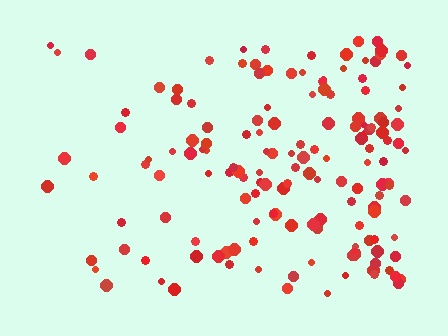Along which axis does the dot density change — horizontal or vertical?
Horizontal.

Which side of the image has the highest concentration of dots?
The right.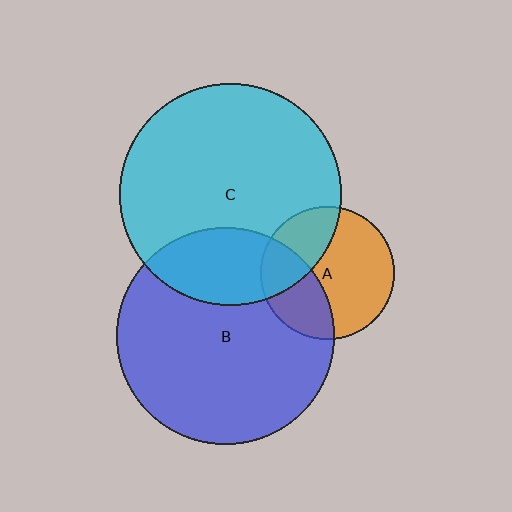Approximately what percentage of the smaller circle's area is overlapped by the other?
Approximately 25%.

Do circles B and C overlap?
Yes.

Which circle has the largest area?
Circle C (cyan).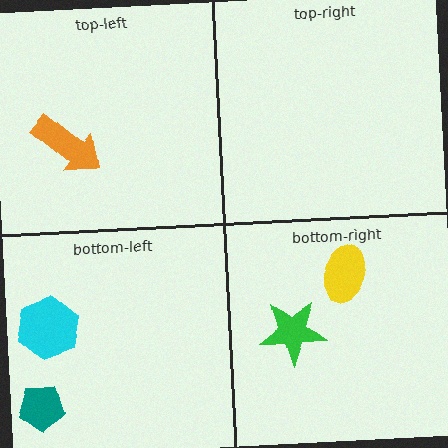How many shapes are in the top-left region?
1.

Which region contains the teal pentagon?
The bottom-left region.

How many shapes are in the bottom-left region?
2.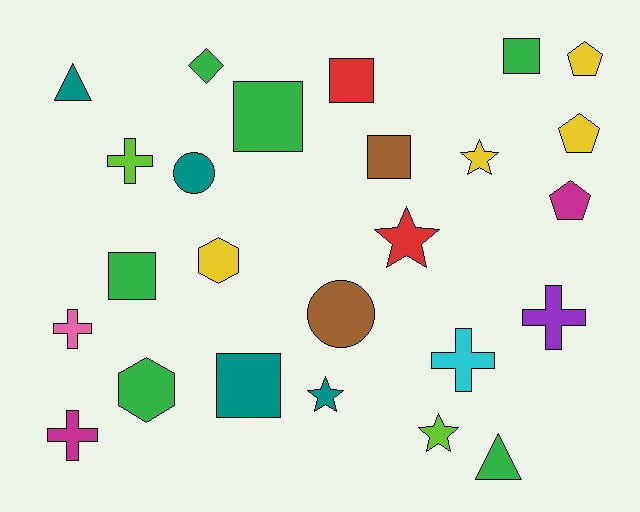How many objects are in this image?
There are 25 objects.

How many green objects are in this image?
There are 6 green objects.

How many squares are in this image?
There are 6 squares.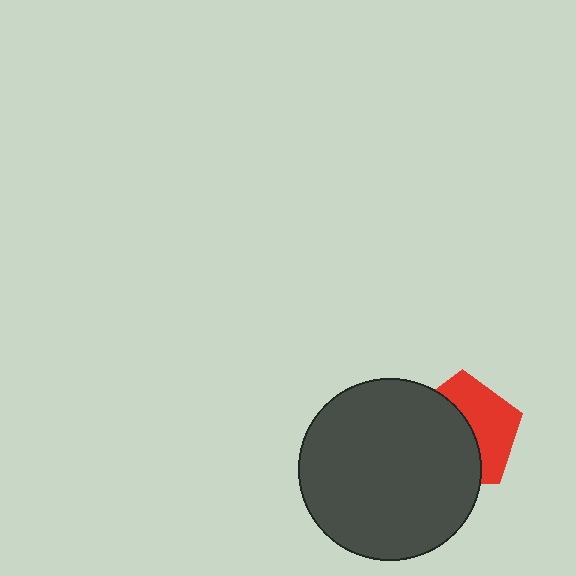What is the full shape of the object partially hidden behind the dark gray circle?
The partially hidden object is a red pentagon.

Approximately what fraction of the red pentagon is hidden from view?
Roughly 54% of the red pentagon is hidden behind the dark gray circle.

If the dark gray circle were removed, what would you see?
You would see the complete red pentagon.